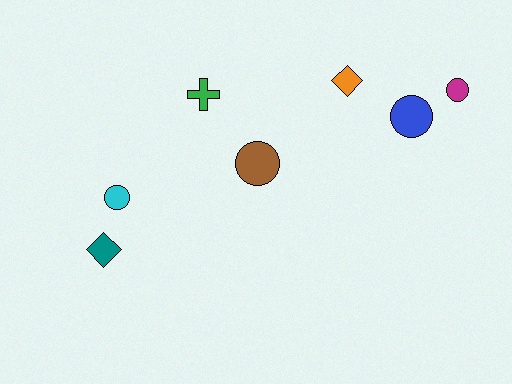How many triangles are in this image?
There are no triangles.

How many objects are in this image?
There are 7 objects.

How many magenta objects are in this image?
There is 1 magenta object.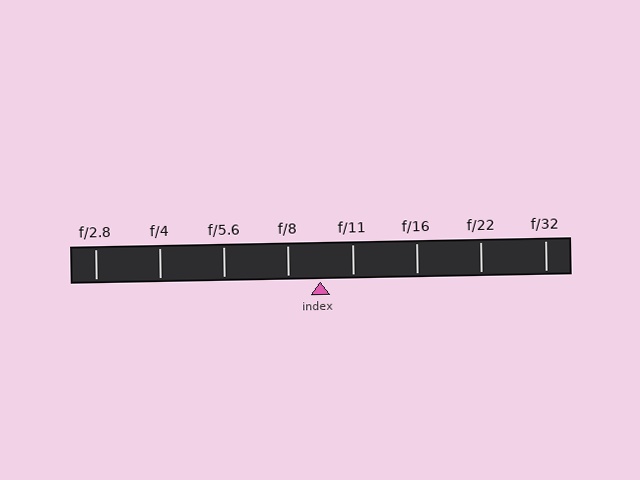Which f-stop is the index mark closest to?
The index mark is closest to f/8.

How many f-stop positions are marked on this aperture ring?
There are 8 f-stop positions marked.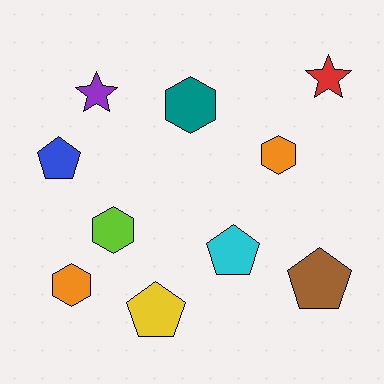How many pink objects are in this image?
There are no pink objects.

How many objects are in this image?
There are 10 objects.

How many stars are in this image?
There are 2 stars.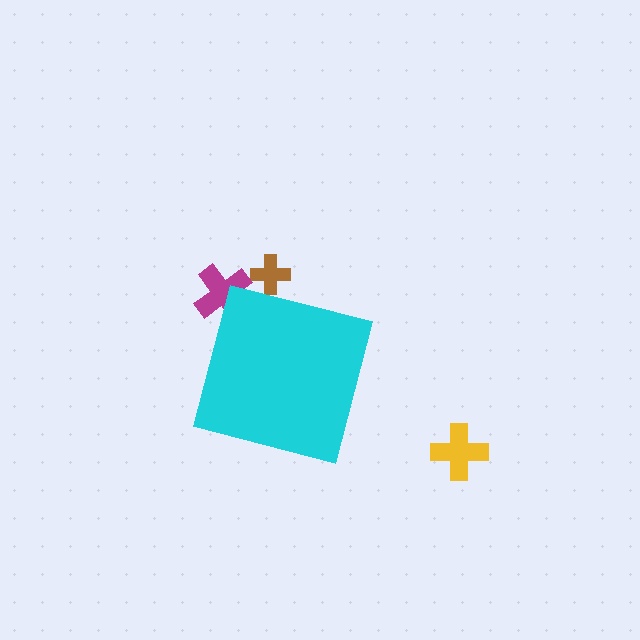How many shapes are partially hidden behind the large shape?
2 shapes are partially hidden.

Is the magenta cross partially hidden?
Yes, the magenta cross is partially hidden behind the cyan square.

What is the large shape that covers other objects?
A cyan square.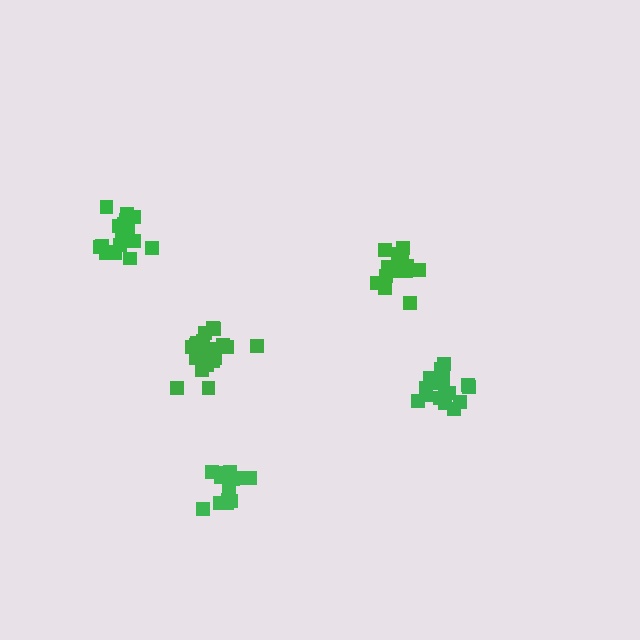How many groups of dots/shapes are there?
There are 5 groups.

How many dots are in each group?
Group 1: 14 dots, Group 2: 20 dots, Group 3: 16 dots, Group 4: 20 dots, Group 5: 20 dots (90 total).